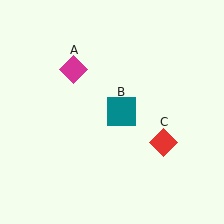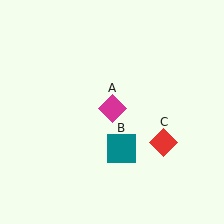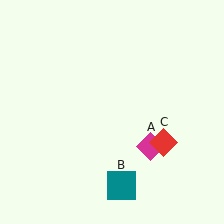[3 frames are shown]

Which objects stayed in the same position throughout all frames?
Red diamond (object C) remained stationary.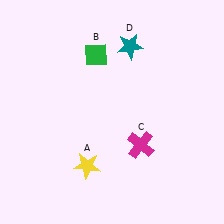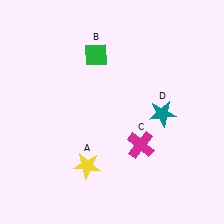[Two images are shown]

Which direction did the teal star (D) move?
The teal star (D) moved down.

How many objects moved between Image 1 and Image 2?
1 object moved between the two images.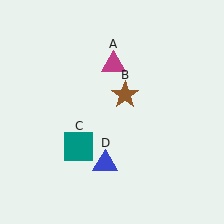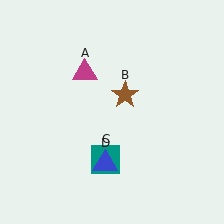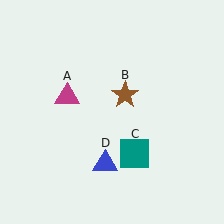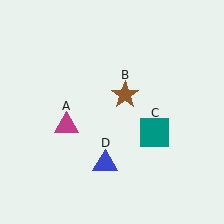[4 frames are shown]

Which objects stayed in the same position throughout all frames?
Brown star (object B) and blue triangle (object D) remained stationary.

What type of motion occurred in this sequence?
The magenta triangle (object A), teal square (object C) rotated counterclockwise around the center of the scene.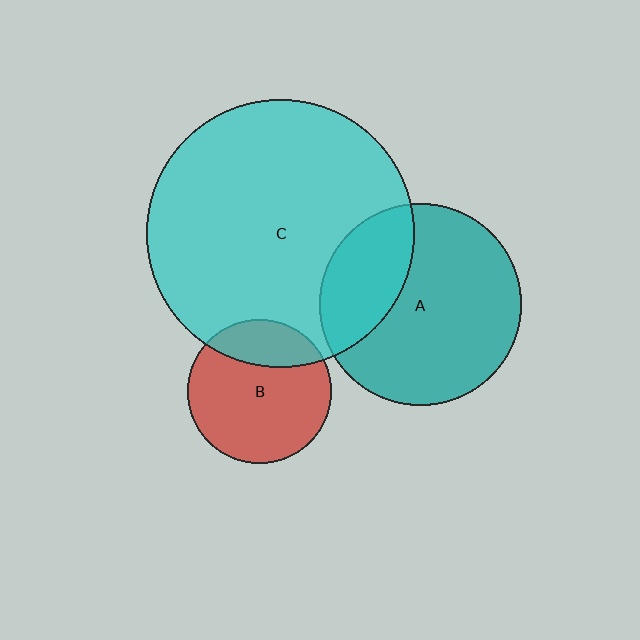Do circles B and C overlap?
Yes.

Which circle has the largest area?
Circle C (cyan).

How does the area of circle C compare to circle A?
Approximately 1.8 times.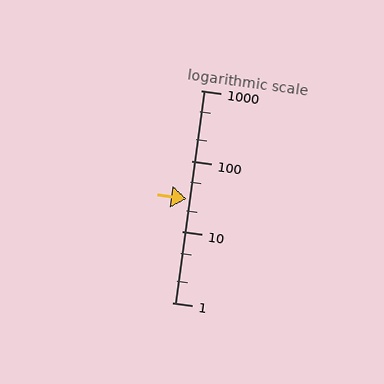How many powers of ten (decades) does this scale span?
The scale spans 3 decades, from 1 to 1000.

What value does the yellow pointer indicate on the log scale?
The pointer indicates approximately 29.